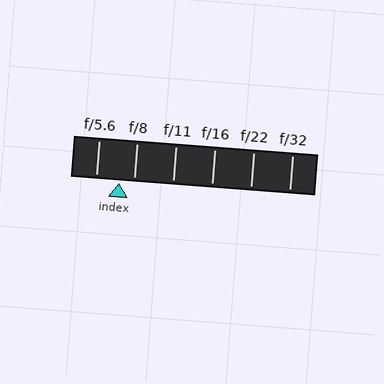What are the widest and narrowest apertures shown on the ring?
The widest aperture shown is f/5.6 and the narrowest is f/32.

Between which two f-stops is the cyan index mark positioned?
The index mark is between f/5.6 and f/8.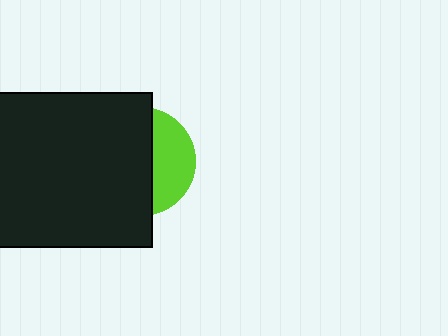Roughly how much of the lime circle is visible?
A small part of it is visible (roughly 36%).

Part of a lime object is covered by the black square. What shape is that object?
It is a circle.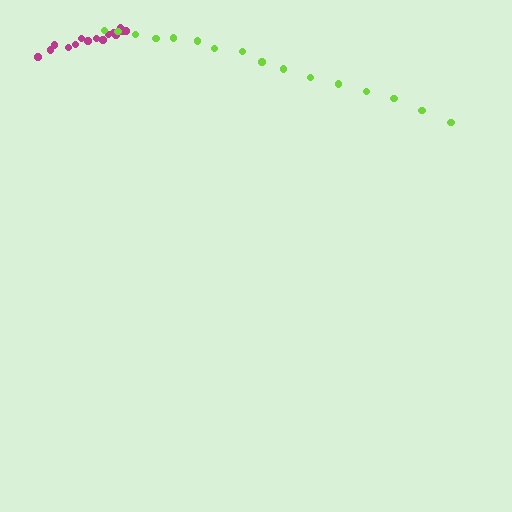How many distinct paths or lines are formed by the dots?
There are 2 distinct paths.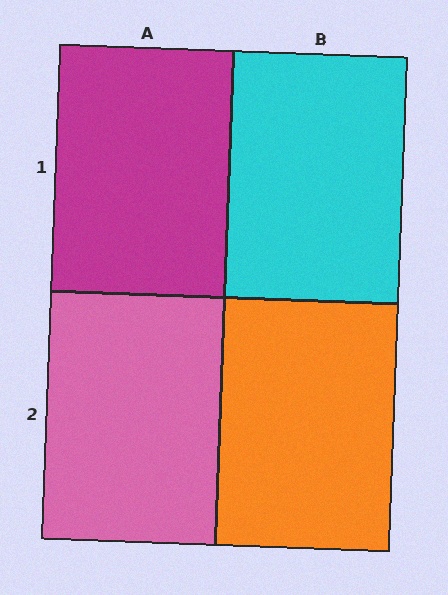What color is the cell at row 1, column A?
Magenta.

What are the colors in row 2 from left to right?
Pink, orange.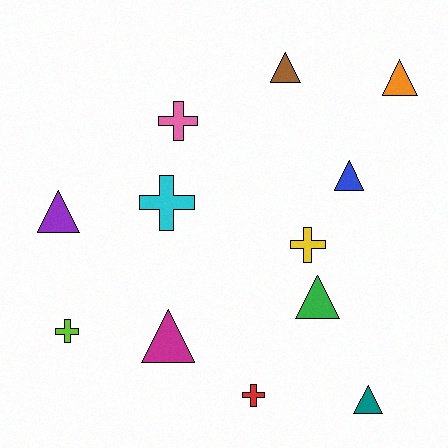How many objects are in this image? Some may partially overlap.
There are 12 objects.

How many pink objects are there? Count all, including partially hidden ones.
There is 1 pink object.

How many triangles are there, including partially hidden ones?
There are 7 triangles.